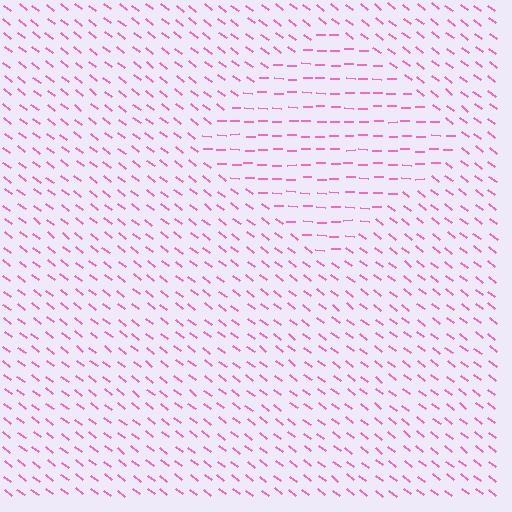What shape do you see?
I see a diamond.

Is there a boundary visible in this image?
Yes, there is a texture boundary formed by a change in line orientation.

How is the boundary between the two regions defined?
The boundary is defined purely by a change in line orientation (approximately 36 degrees difference). All lines are the same color and thickness.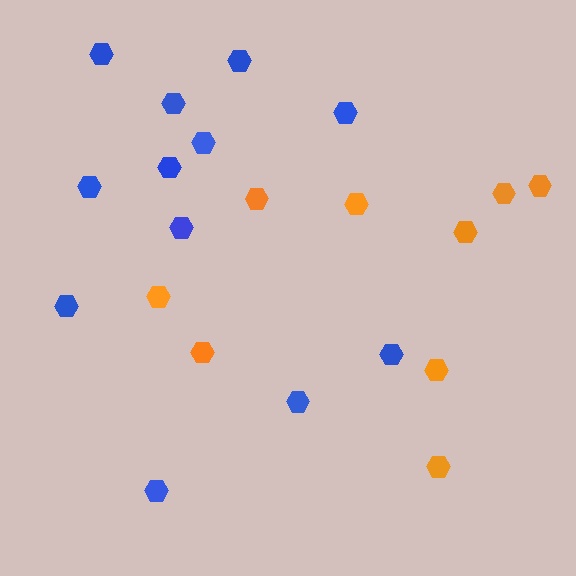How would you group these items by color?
There are 2 groups: one group of orange hexagons (9) and one group of blue hexagons (12).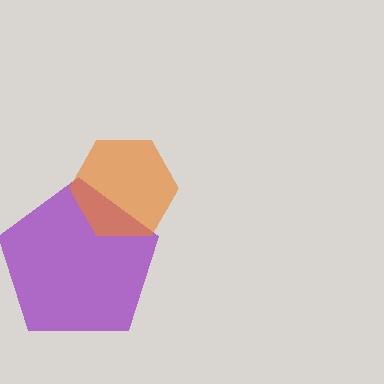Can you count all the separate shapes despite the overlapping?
Yes, there are 2 separate shapes.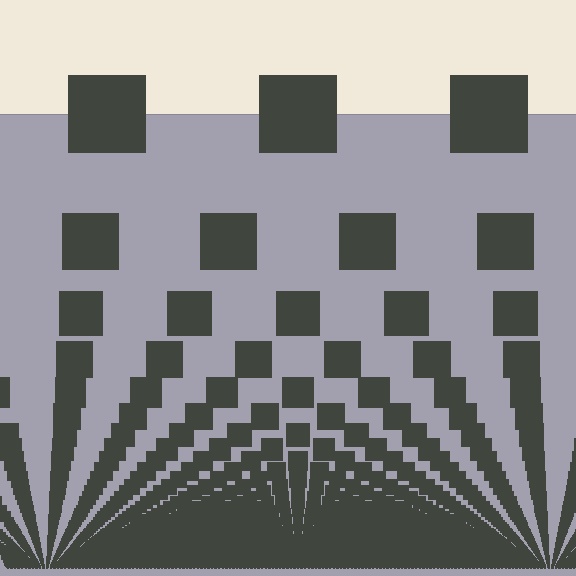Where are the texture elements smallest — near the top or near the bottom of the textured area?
Near the bottom.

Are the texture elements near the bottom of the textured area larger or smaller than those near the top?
Smaller. The gradient is inverted — elements near the bottom are smaller and denser.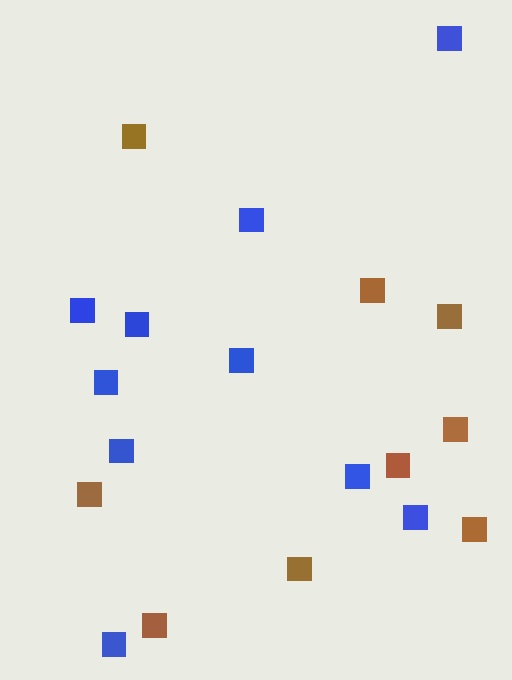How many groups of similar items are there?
There are 2 groups: one group of brown squares (9) and one group of blue squares (10).